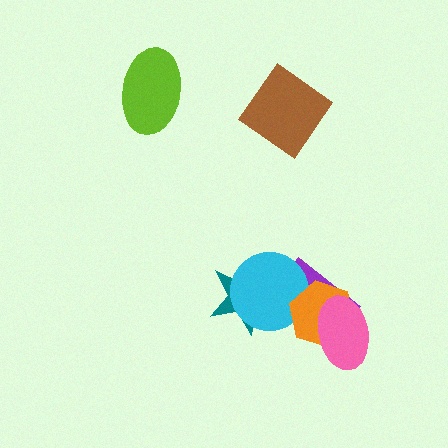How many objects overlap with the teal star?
1 object overlaps with the teal star.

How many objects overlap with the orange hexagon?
3 objects overlap with the orange hexagon.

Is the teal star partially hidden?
Yes, it is partially covered by another shape.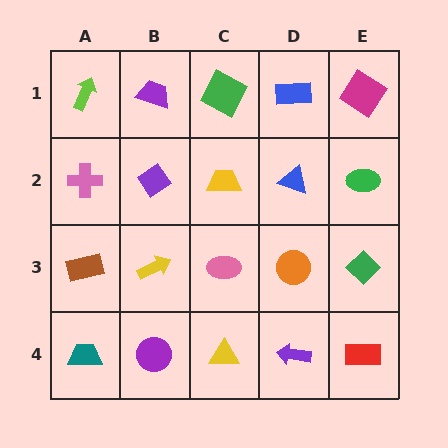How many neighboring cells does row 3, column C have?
4.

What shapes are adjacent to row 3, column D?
A blue triangle (row 2, column D), a purple arrow (row 4, column D), a pink ellipse (row 3, column C), a green diamond (row 3, column E).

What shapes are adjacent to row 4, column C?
A pink ellipse (row 3, column C), a purple circle (row 4, column B), a purple arrow (row 4, column D).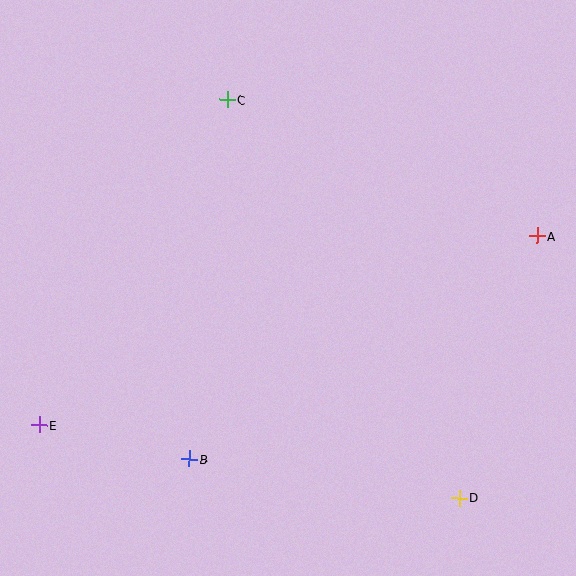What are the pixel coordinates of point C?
Point C is at (227, 99).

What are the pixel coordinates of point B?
Point B is at (189, 459).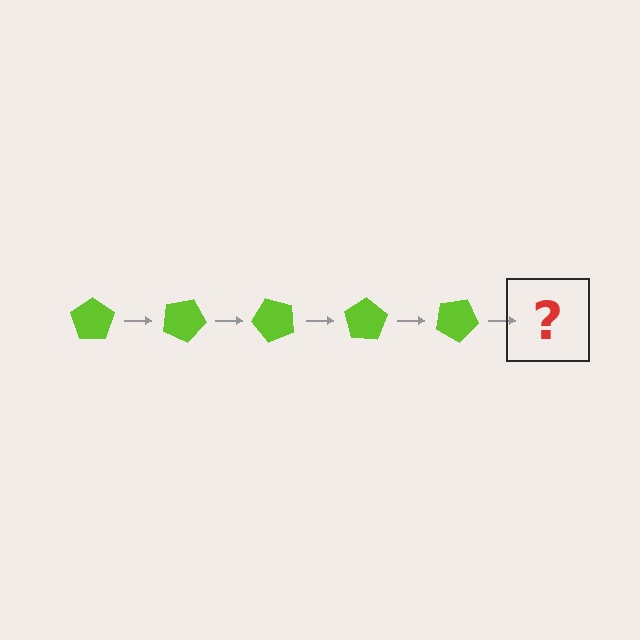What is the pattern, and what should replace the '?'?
The pattern is that the pentagon rotates 25 degrees each step. The '?' should be a lime pentagon rotated 125 degrees.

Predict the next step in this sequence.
The next step is a lime pentagon rotated 125 degrees.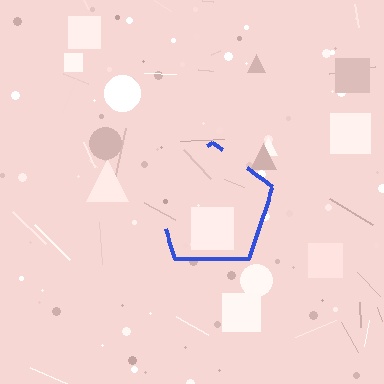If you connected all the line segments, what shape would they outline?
They would outline a pentagon.